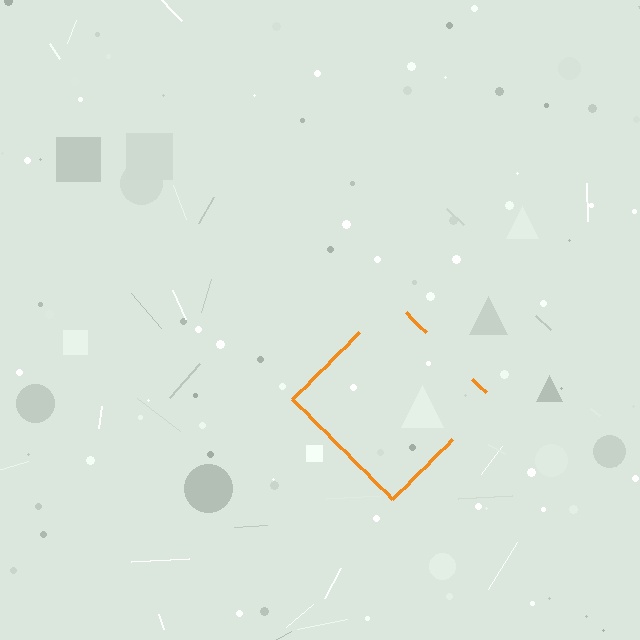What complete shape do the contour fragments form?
The contour fragments form a diamond.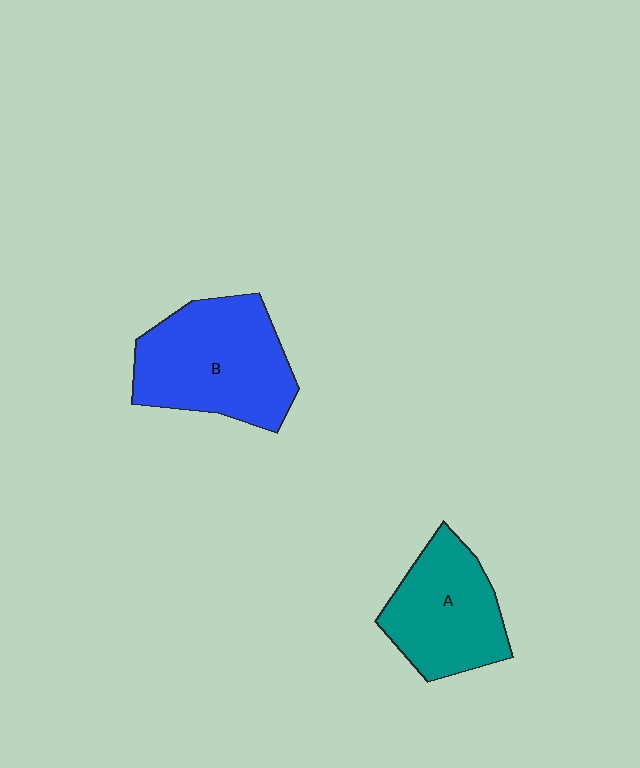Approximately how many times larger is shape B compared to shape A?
Approximately 1.3 times.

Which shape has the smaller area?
Shape A (teal).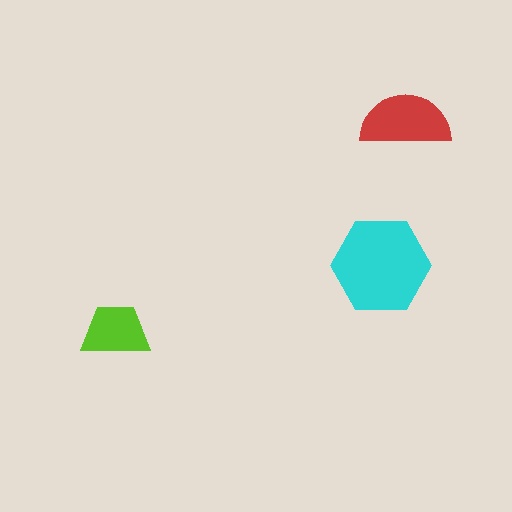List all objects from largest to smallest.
The cyan hexagon, the red semicircle, the lime trapezoid.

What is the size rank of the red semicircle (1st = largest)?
2nd.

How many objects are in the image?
There are 3 objects in the image.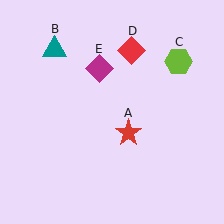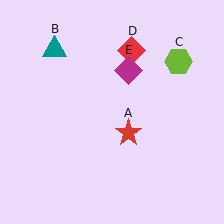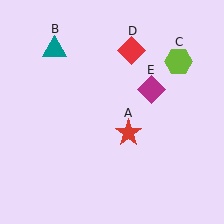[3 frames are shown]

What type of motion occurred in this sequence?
The magenta diamond (object E) rotated clockwise around the center of the scene.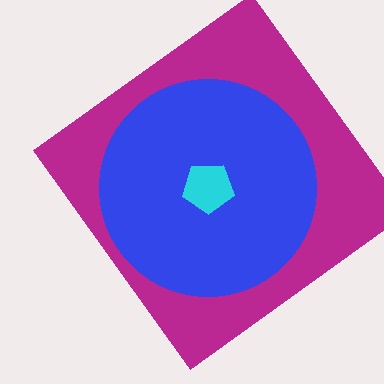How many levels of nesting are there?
3.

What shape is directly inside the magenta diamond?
The blue circle.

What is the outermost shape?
The magenta diamond.